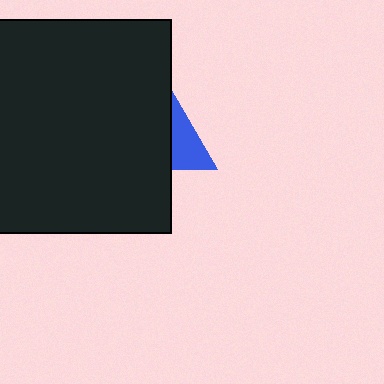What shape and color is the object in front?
The object in front is a black rectangle.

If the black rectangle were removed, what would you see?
You would see the complete blue triangle.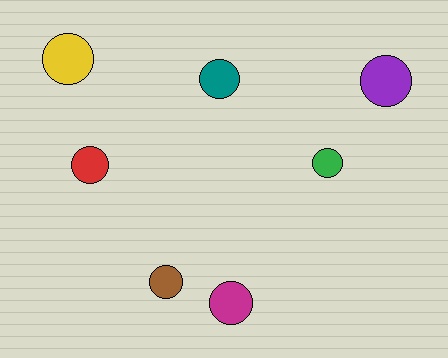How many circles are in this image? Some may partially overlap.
There are 7 circles.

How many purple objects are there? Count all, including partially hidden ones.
There is 1 purple object.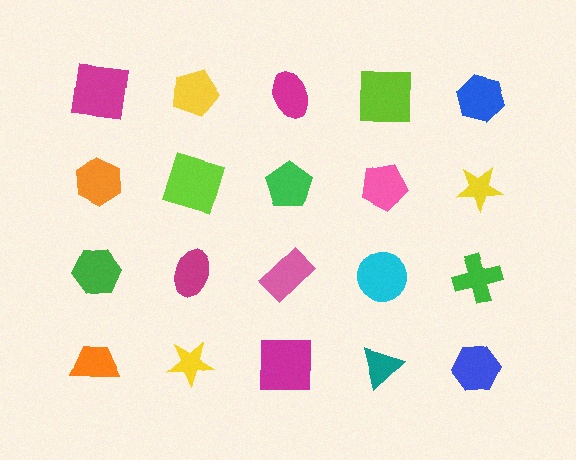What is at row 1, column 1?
A magenta square.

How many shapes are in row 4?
5 shapes.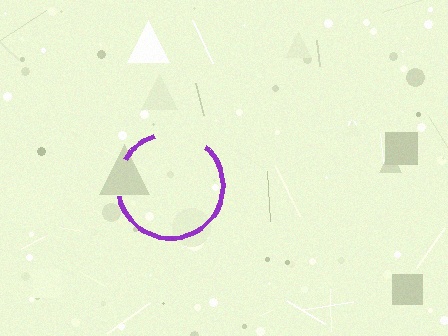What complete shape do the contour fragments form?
The contour fragments form a circle.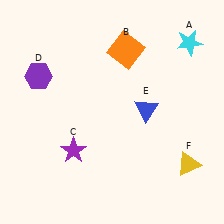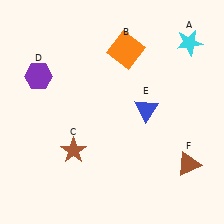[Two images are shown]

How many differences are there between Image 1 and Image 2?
There are 2 differences between the two images.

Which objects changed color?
C changed from purple to brown. F changed from yellow to brown.